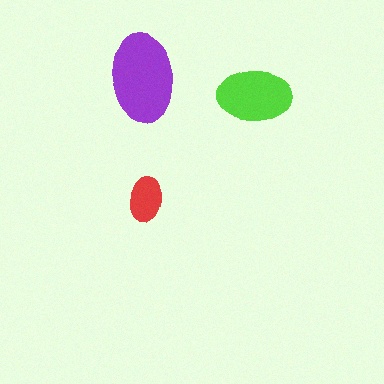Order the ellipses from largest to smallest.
the purple one, the lime one, the red one.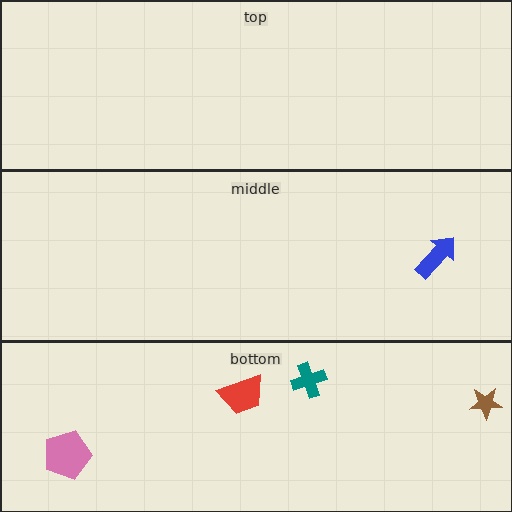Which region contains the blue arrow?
The middle region.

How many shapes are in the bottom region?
4.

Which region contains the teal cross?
The bottom region.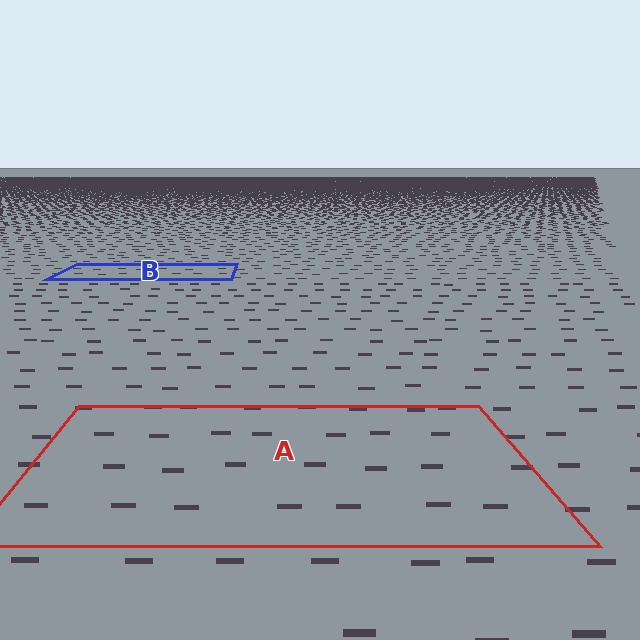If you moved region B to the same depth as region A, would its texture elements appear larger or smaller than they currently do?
They would appear larger. At a closer depth, the same texture elements are projected at a bigger on-screen size.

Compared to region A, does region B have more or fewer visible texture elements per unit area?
Region B has more texture elements per unit area — they are packed more densely because it is farther away.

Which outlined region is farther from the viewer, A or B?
Region B is farther from the viewer — the texture elements inside it appear smaller and more densely packed.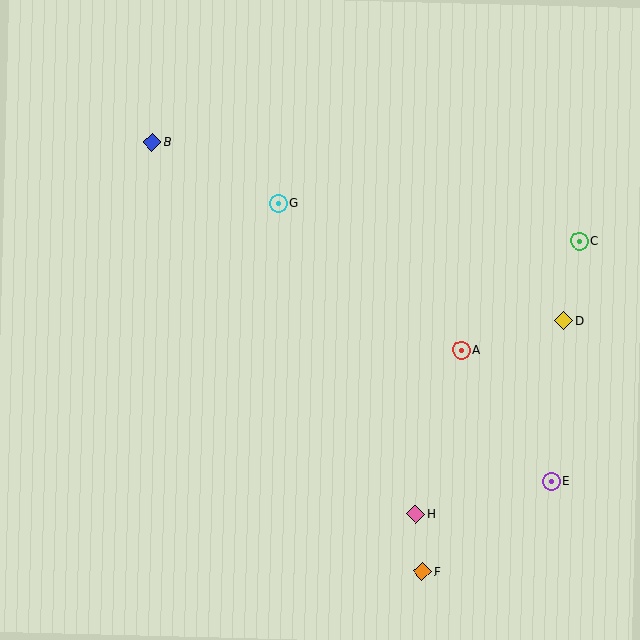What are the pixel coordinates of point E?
Point E is at (551, 481).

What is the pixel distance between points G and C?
The distance between G and C is 304 pixels.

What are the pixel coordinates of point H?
Point H is at (416, 514).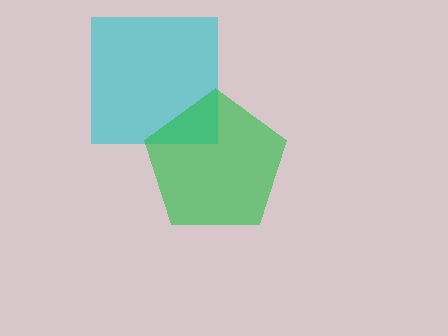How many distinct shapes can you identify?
There are 2 distinct shapes: a cyan square, a green pentagon.